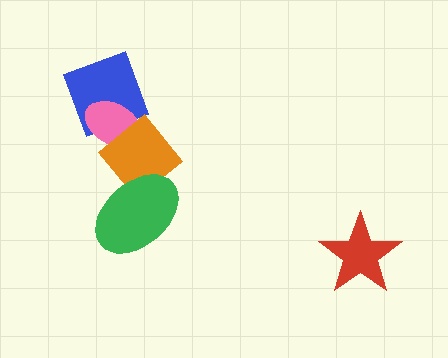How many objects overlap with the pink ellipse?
2 objects overlap with the pink ellipse.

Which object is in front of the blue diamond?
The pink ellipse is in front of the blue diamond.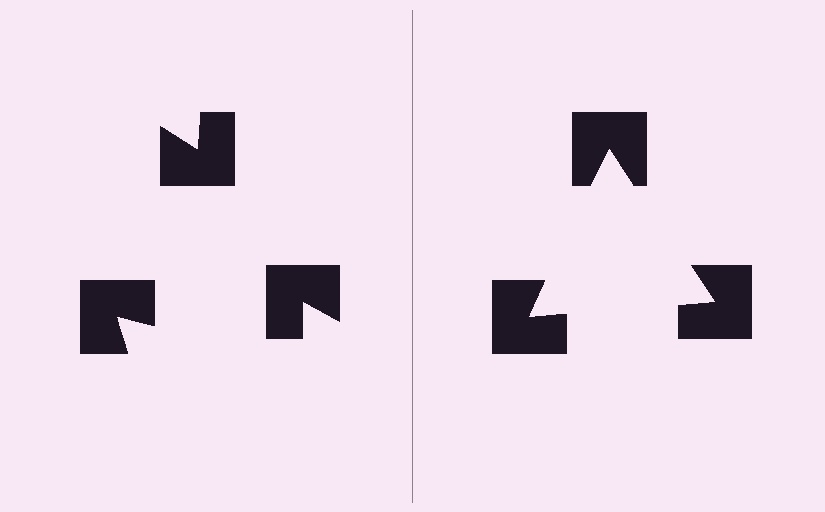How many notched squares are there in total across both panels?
6 — 3 on each side.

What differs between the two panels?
The notched squares are positioned identically on both sides; only the wedge orientations differ. On the right they align to a triangle; on the left they are misaligned.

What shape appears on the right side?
An illusory triangle.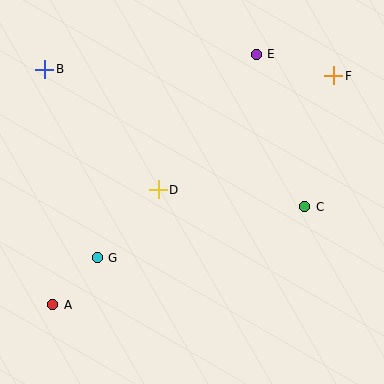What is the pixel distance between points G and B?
The distance between G and B is 196 pixels.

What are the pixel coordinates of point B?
Point B is at (45, 69).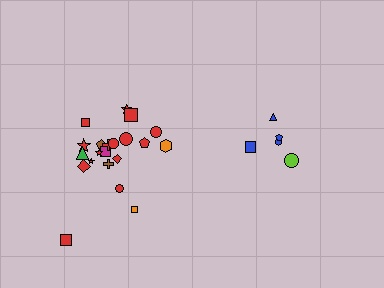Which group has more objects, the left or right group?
The left group.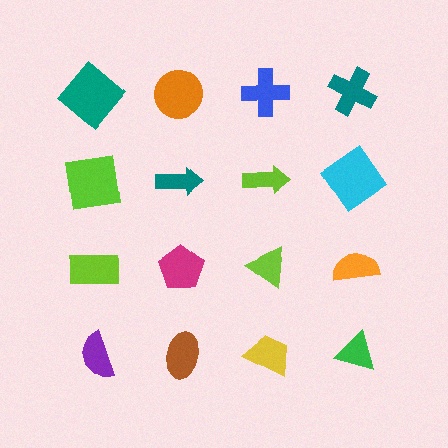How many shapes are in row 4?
4 shapes.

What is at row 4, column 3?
A yellow trapezoid.